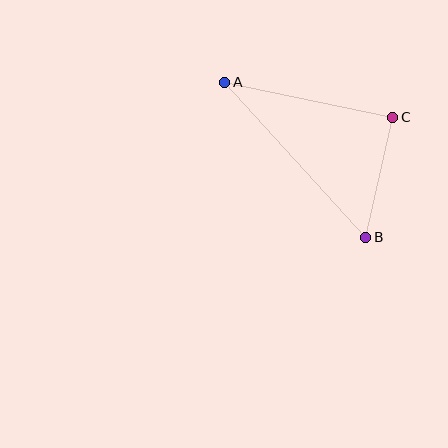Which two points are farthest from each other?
Points A and B are farthest from each other.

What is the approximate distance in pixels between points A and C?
The distance between A and C is approximately 172 pixels.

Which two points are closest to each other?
Points B and C are closest to each other.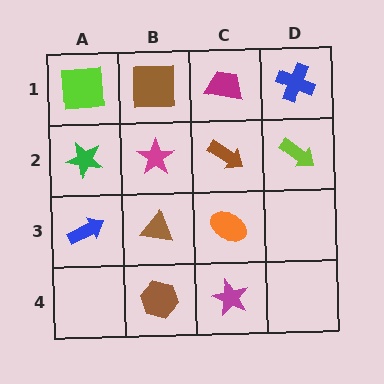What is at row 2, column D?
A lime arrow.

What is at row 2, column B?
A magenta star.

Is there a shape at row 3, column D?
No, that cell is empty.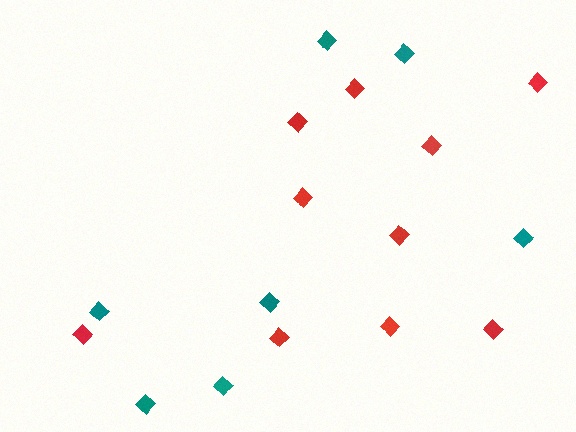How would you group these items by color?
There are 2 groups: one group of red diamonds (10) and one group of teal diamonds (7).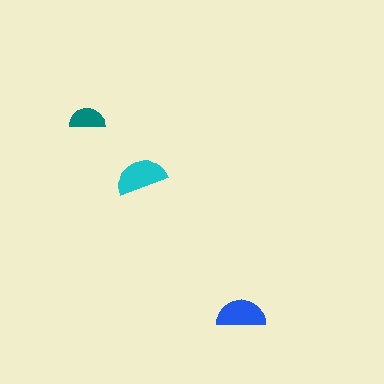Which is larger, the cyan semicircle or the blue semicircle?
The cyan one.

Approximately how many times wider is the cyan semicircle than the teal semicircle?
About 1.5 times wider.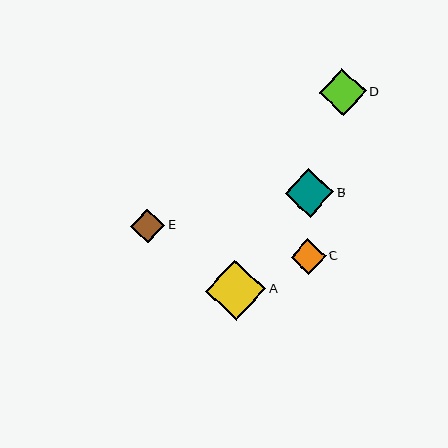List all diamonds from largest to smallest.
From largest to smallest: A, B, D, C, E.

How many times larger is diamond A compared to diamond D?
Diamond A is approximately 1.3 times the size of diamond D.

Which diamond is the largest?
Diamond A is the largest with a size of approximately 60 pixels.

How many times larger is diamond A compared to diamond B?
Diamond A is approximately 1.2 times the size of diamond B.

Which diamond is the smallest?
Diamond E is the smallest with a size of approximately 35 pixels.